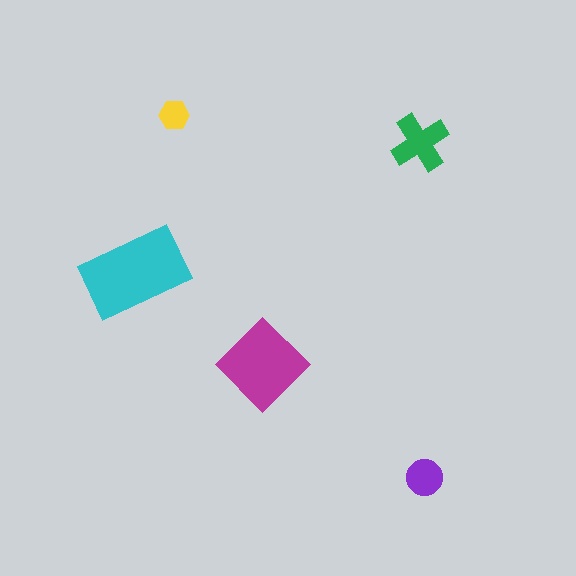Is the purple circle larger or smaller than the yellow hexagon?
Larger.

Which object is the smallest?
The yellow hexagon.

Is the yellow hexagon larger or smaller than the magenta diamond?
Smaller.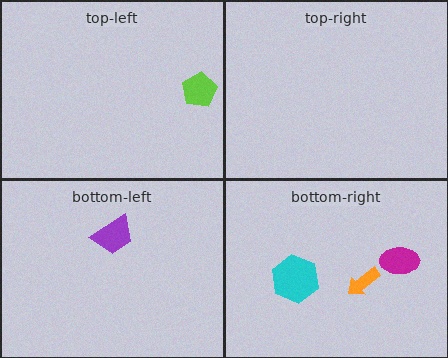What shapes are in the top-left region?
The lime pentagon.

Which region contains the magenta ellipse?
The bottom-right region.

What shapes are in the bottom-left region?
The purple trapezoid.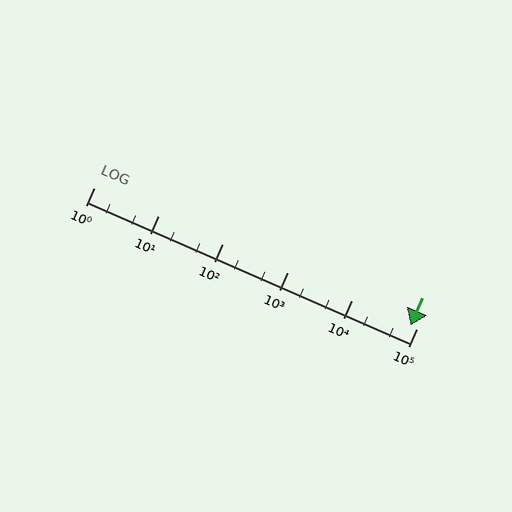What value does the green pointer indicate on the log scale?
The pointer indicates approximately 82000.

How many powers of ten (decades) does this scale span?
The scale spans 5 decades, from 1 to 100000.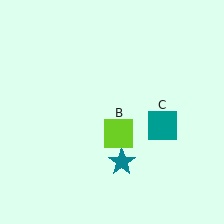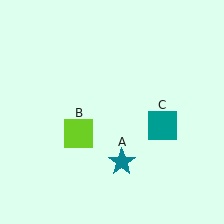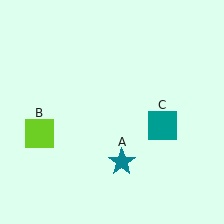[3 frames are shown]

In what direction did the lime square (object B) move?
The lime square (object B) moved left.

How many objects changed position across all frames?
1 object changed position: lime square (object B).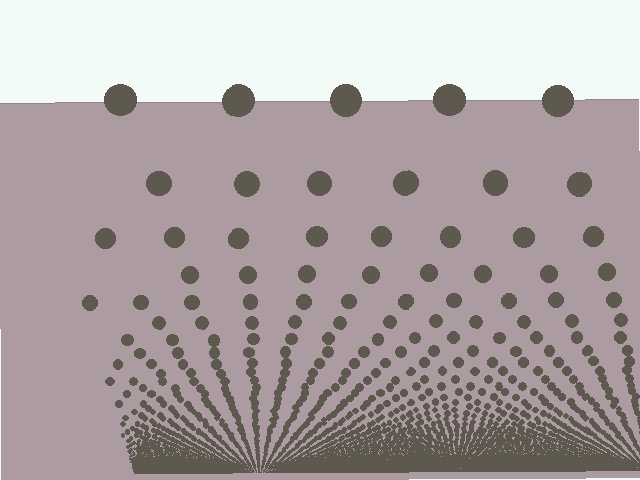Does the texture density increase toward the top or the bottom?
Density increases toward the bottom.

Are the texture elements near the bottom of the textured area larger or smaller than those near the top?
Smaller. The gradient is inverted — elements near the bottom are smaller and denser.